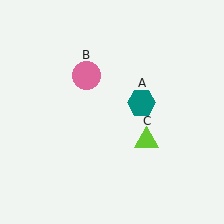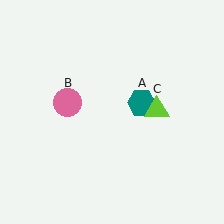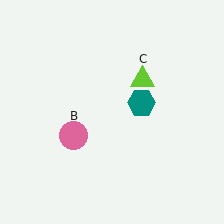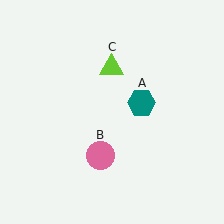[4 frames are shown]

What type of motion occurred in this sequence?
The pink circle (object B), lime triangle (object C) rotated counterclockwise around the center of the scene.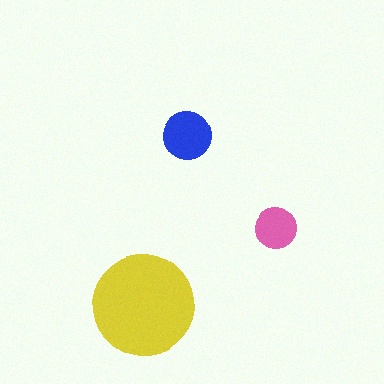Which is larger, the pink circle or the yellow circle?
The yellow one.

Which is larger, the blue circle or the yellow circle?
The yellow one.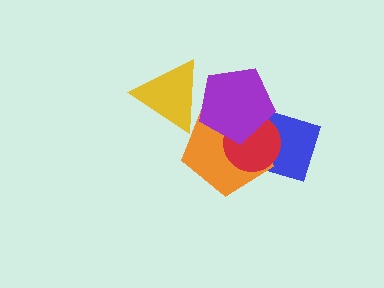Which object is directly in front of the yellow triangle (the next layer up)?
The orange pentagon is directly in front of the yellow triangle.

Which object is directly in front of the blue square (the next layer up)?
The orange pentagon is directly in front of the blue square.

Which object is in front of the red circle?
The purple pentagon is in front of the red circle.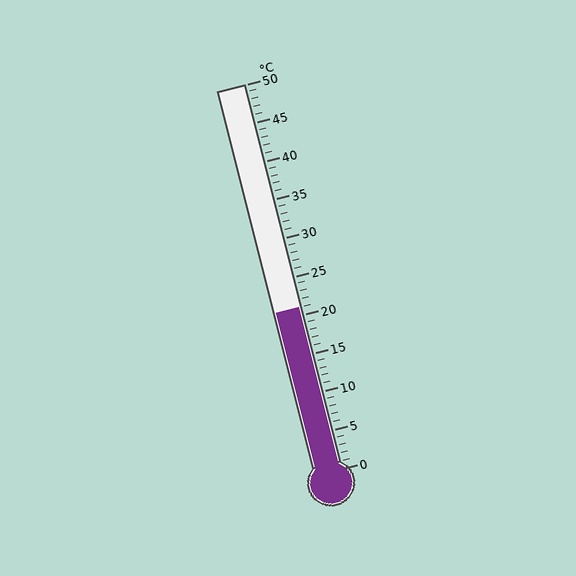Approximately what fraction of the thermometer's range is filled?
The thermometer is filled to approximately 40% of its range.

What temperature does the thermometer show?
The thermometer shows approximately 21°C.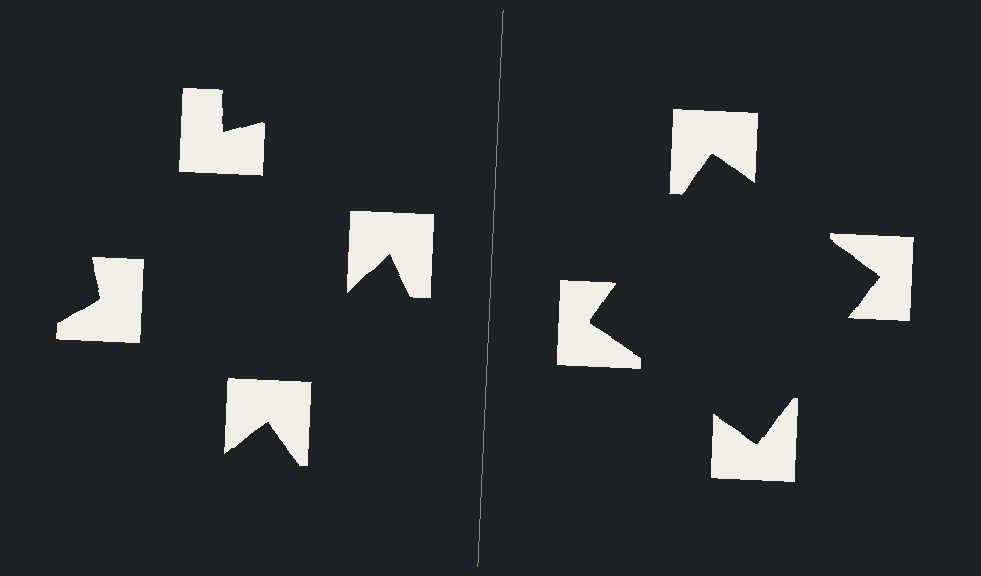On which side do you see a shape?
An illusory square appears on the right side. On the left side the wedge cuts are rotated, so no coherent shape forms.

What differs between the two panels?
The notched squares are positioned identically on both sides; only the wedge orientations differ. On the right they align to a square; on the left they are misaligned.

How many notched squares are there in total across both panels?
8 — 4 on each side.